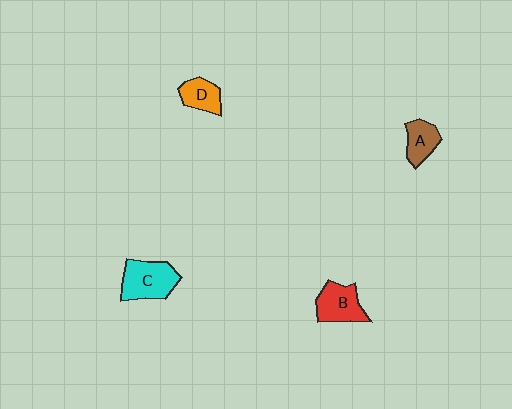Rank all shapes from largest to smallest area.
From largest to smallest: C (cyan), B (red), A (brown), D (orange).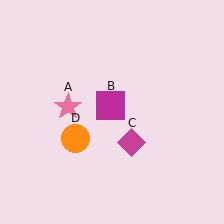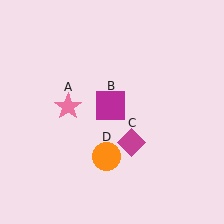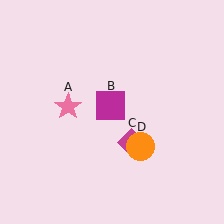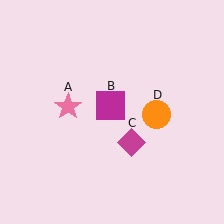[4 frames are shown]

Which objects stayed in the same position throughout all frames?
Pink star (object A) and magenta square (object B) and magenta diamond (object C) remained stationary.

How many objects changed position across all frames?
1 object changed position: orange circle (object D).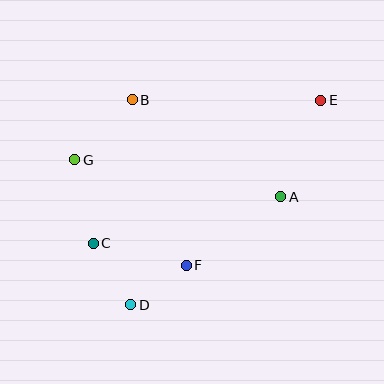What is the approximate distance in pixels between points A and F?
The distance between A and F is approximately 117 pixels.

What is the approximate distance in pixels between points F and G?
The distance between F and G is approximately 154 pixels.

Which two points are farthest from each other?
Points D and E are farthest from each other.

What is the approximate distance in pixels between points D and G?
The distance between D and G is approximately 156 pixels.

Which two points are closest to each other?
Points D and F are closest to each other.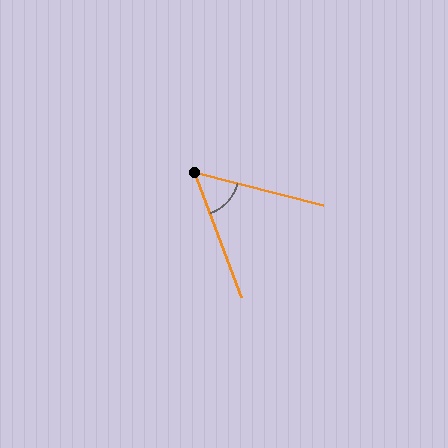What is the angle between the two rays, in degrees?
Approximately 55 degrees.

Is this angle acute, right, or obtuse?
It is acute.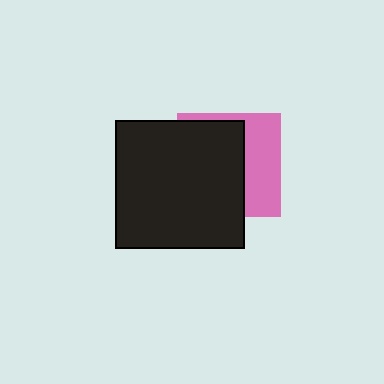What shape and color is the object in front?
The object in front is a black square.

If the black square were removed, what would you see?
You would see the complete pink square.